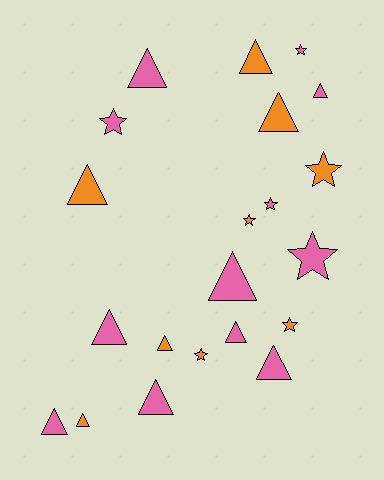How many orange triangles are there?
There are 5 orange triangles.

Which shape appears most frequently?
Triangle, with 13 objects.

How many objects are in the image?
There are 21 objects.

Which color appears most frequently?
Pink, with 12 objects.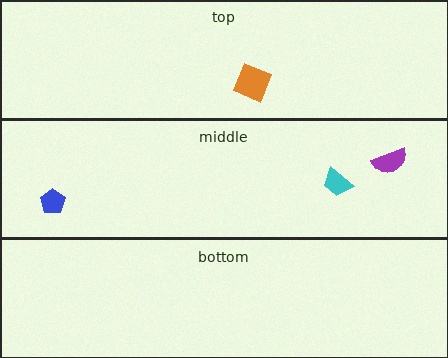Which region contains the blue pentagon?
The middle region.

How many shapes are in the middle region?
3.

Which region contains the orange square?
The top region.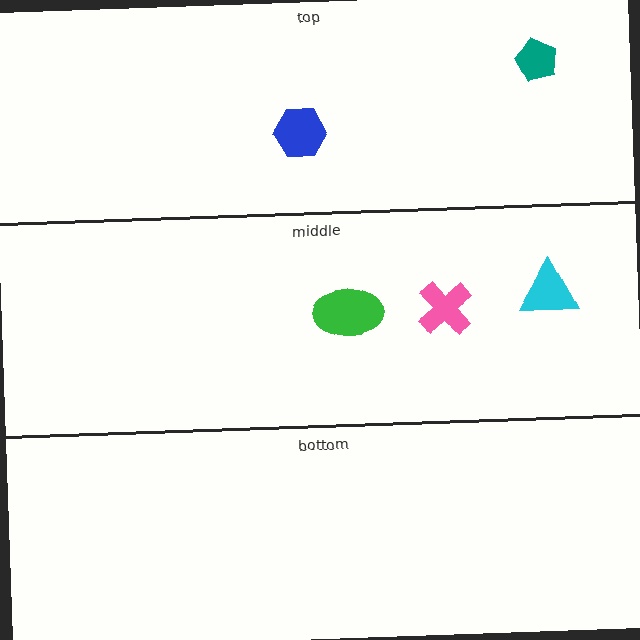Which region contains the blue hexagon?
The top region.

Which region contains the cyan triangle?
The middle region.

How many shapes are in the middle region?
3.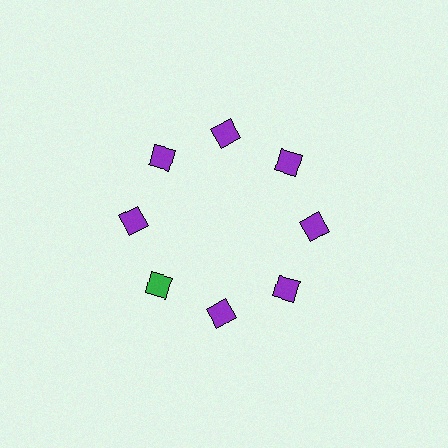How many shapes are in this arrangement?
There are 8 shapes arranged in a ring pattern.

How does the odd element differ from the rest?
It has a different color: green instead of purple.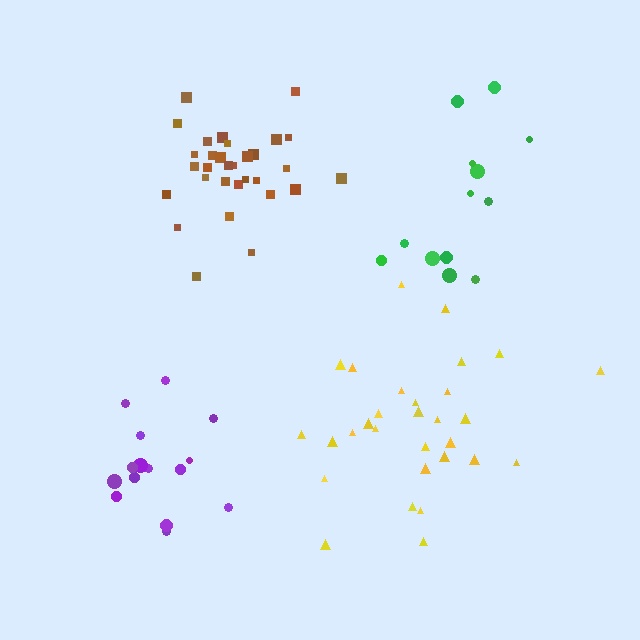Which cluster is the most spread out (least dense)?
Green.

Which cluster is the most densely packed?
Brown.